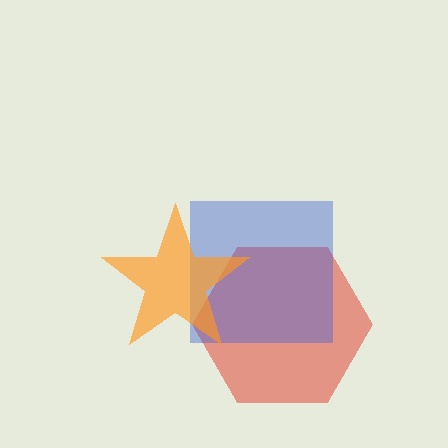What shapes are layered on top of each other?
The layered shapes are: a red hexagon, a blue square, an orange star.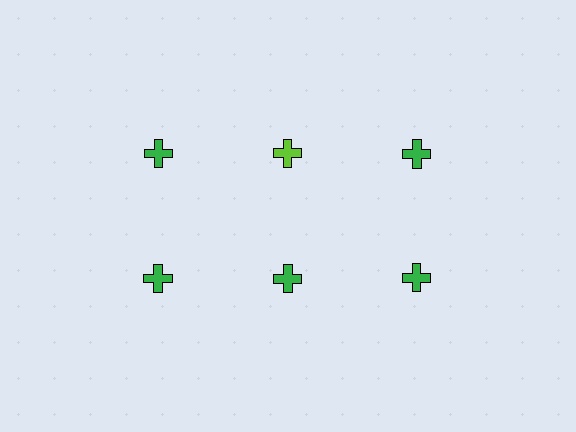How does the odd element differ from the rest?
It has a different color: lime instead of green.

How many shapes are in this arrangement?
There are 6 shapes arranged in a grid pattern.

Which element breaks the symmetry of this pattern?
The lime cross in the top row, second from left column breaks the symmetry. All other shapes are green crosses.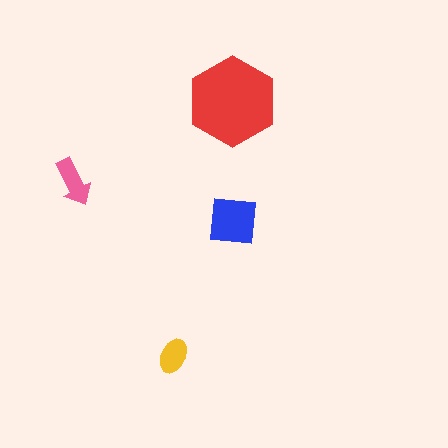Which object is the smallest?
The yellow ellipse.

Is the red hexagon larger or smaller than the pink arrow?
Larger.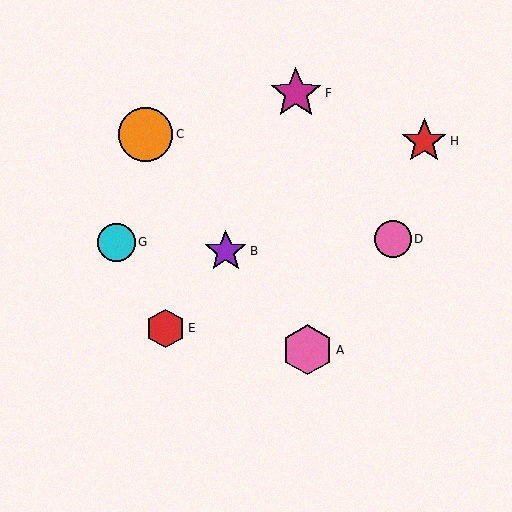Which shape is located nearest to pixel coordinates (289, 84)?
The magenta star (labeled F) at (296, 93) is nearest to that location.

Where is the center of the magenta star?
The center of the magenta star is at (296, 93).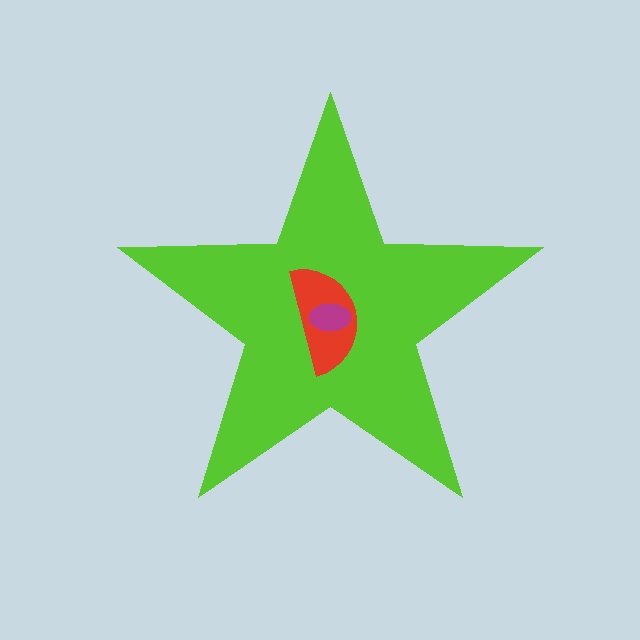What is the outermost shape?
The lime star.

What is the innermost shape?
The magenta ellipse.